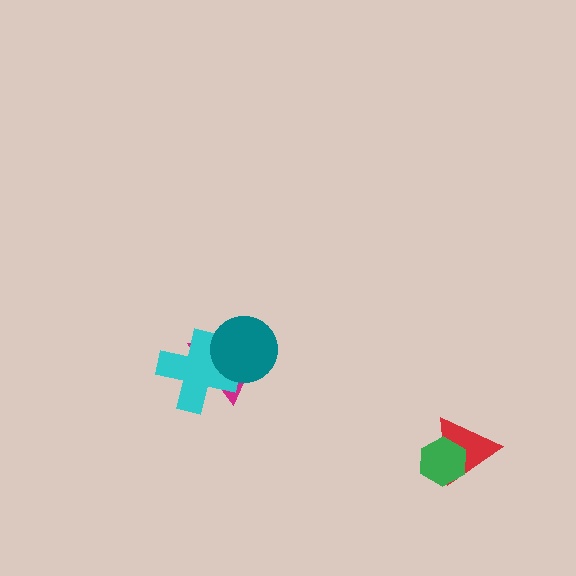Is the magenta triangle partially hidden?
Yes, it is partially covered by another shape.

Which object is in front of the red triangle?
The green hexagon is in front of the red triangle.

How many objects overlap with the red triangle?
1 object overlaps with the red triangle.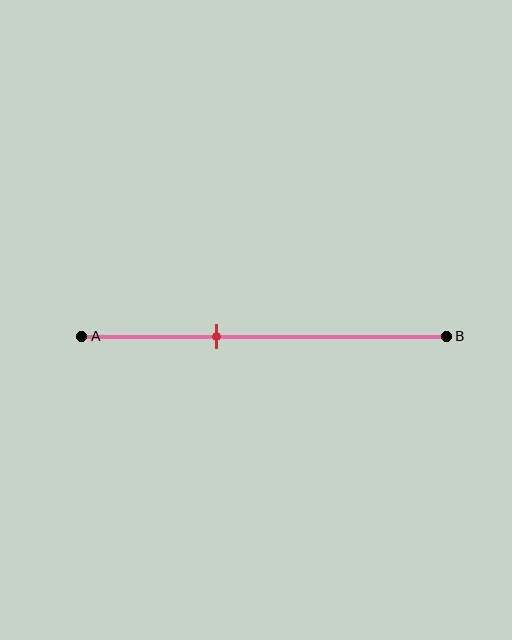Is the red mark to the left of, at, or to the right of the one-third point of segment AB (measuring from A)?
The red mark is to the right of the one-third point of segment AB.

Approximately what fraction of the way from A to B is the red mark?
The red mark is approximately 35% of the way from A to B.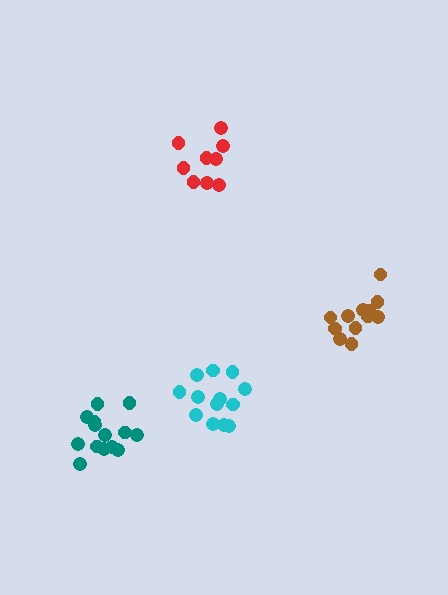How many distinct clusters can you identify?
There are 4 distinct clusters.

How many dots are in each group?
Group 1: 14 dots, Group 2: 12 dots, Group 3: 9 dots, Group 4: 13 dots (48 total).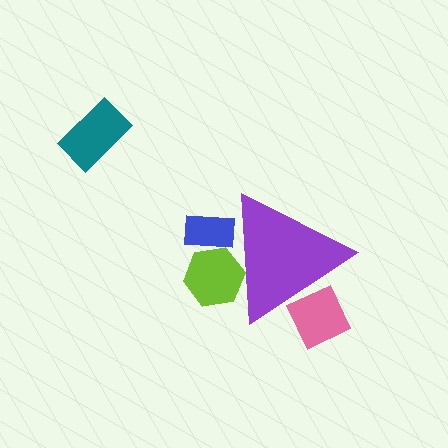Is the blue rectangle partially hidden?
Yes, the blue rectangle is partially hidden behind the purple triangle.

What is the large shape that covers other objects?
A purple triangle.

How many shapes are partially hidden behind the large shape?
3 shapes are partially hidden.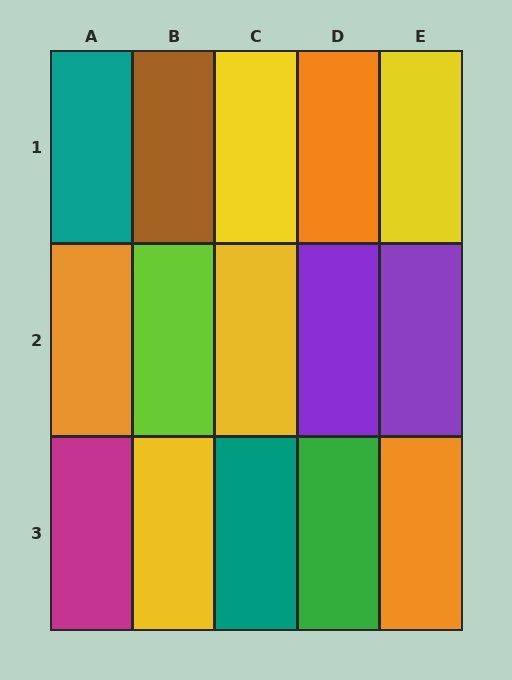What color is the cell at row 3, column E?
Orange.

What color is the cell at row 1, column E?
Yellow.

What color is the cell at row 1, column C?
Yellow.